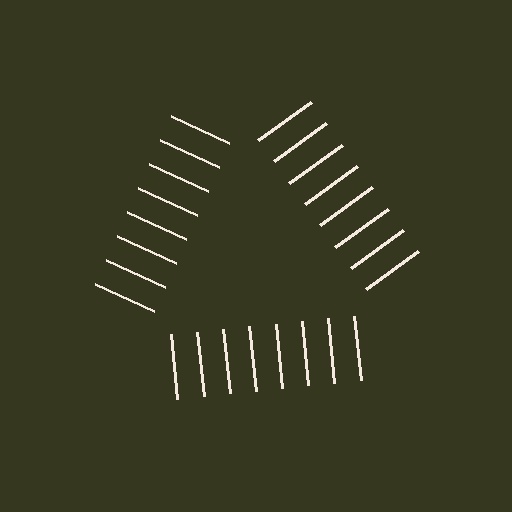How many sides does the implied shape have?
3 sides — the line-ends trace a triangle.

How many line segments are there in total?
24 — 8 along each of the 3 edges.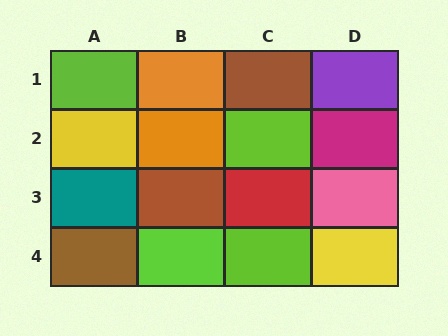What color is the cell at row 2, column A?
Yellow.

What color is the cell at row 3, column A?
Teal.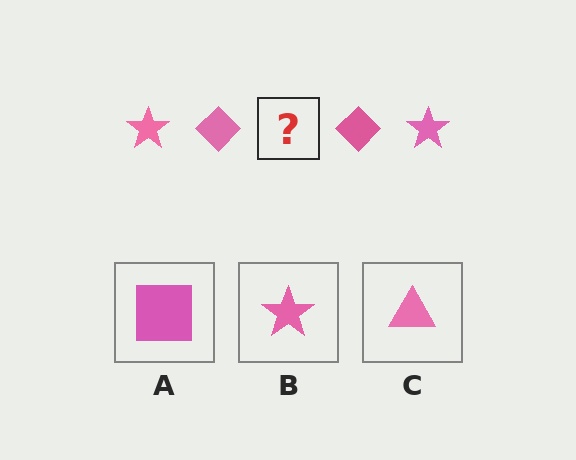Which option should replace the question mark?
Option B.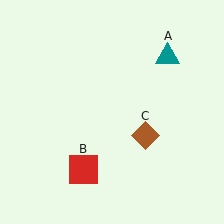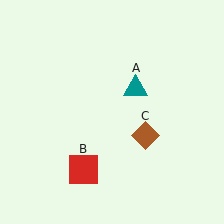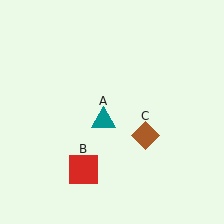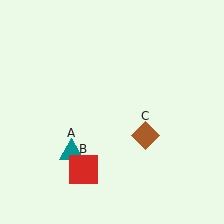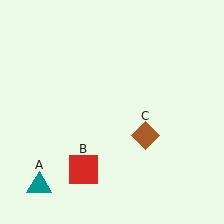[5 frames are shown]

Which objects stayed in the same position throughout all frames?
Red square (object B) and brown diamond (object C) remained stationary.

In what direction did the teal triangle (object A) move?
The teal triangle (object A) moved down and to the left.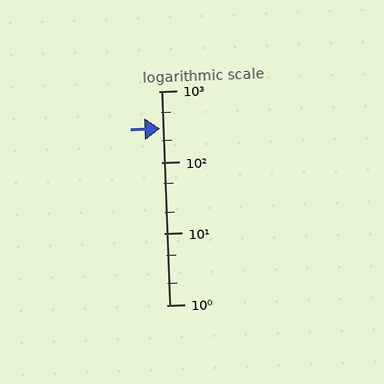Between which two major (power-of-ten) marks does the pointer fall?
The pointer is between 100 and 1000.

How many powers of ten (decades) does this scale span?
The scale spans 3 decades, from 1 to 1000.